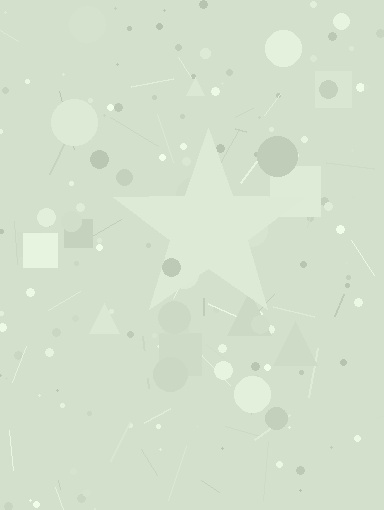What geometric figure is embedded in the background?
A star is embedded in the background.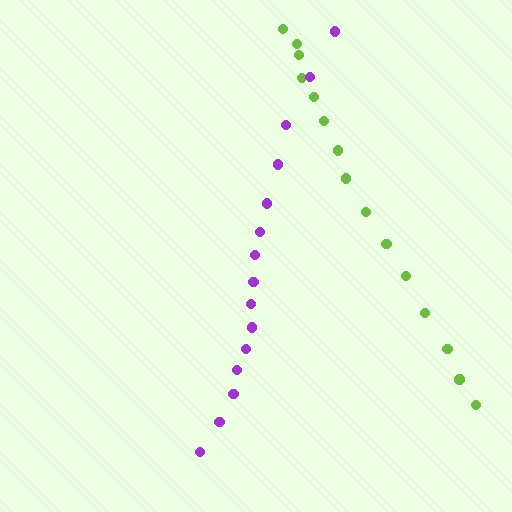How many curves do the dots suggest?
There are 2 distinct paths.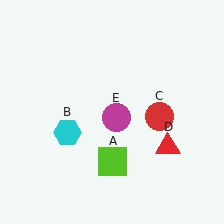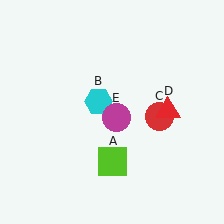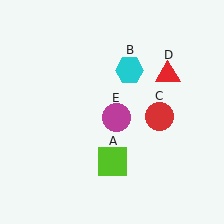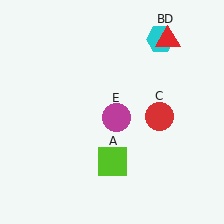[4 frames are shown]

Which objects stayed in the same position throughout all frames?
Lime square (object A) and red circle (object C) and magenta circle (object E) remained stationary.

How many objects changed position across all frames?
2 objects changed position: cyan hexagon (object B), red triangle (object D).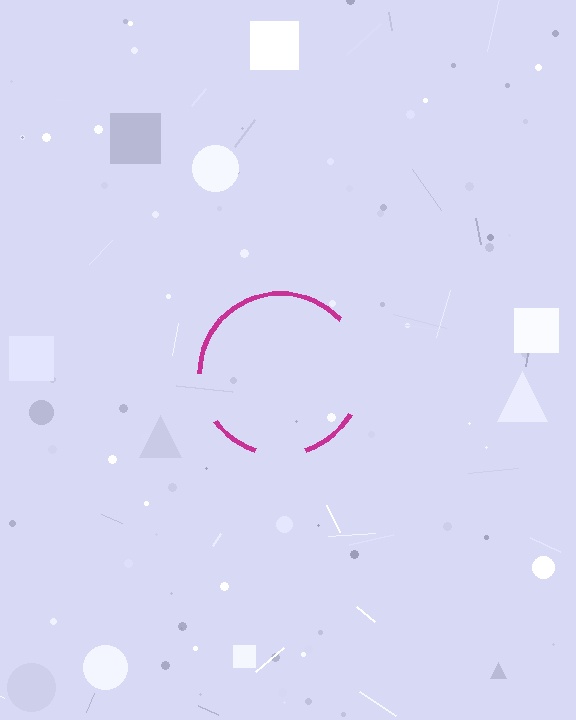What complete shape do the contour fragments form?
The contour fragments form a circle.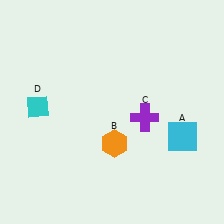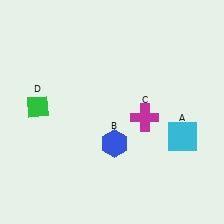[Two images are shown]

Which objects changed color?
B changed from orange to blue. C changed from purple to magenta. D changed from cyan to green.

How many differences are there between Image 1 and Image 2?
There are 3 differences between the two images.